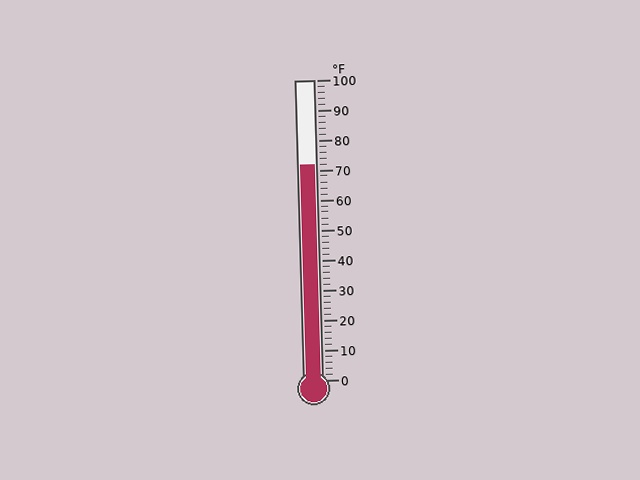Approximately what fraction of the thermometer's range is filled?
The thermometer is filled to approximately 70% of its range.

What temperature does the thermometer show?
The thermometer shows approximately 72°F.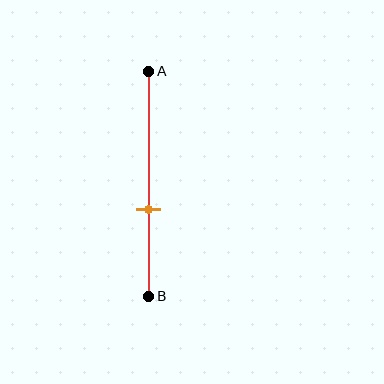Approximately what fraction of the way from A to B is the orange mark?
The orange mark is approximately 60% of the way from A to B.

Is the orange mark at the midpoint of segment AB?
No, the mark is at about 60% from A, not at the 50% midpoint.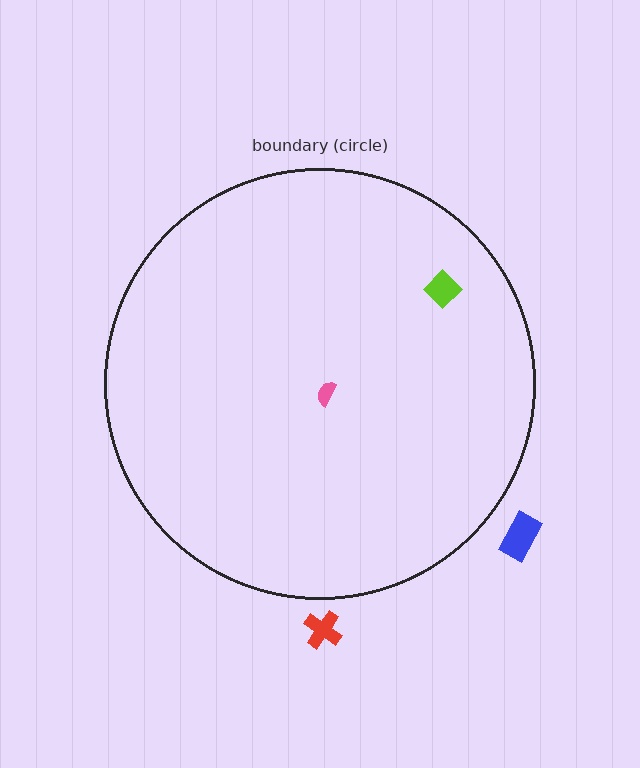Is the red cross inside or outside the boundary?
Outside.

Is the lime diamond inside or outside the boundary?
Inside.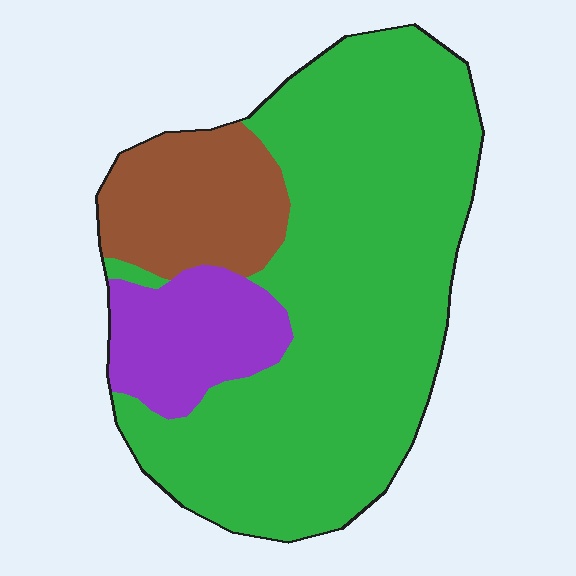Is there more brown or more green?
Green.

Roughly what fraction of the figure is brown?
Brown covers around 15% of the figure.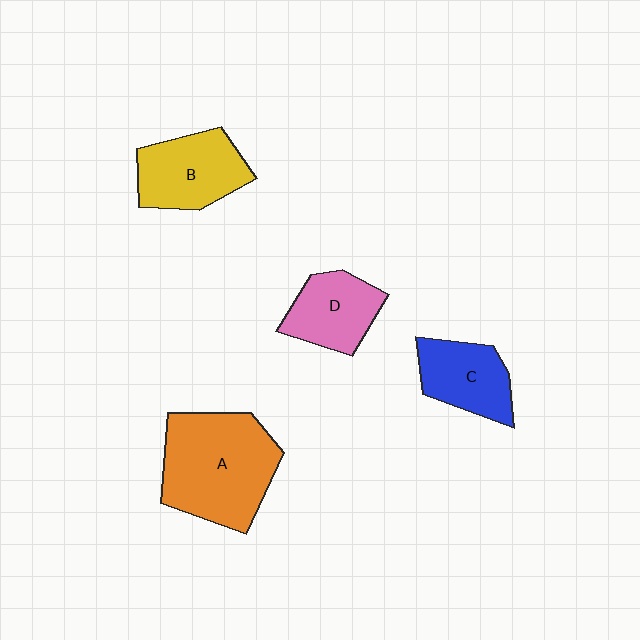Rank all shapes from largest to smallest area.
From largest to smallest: A (orange), B (yellow), C (blue), D (pink).